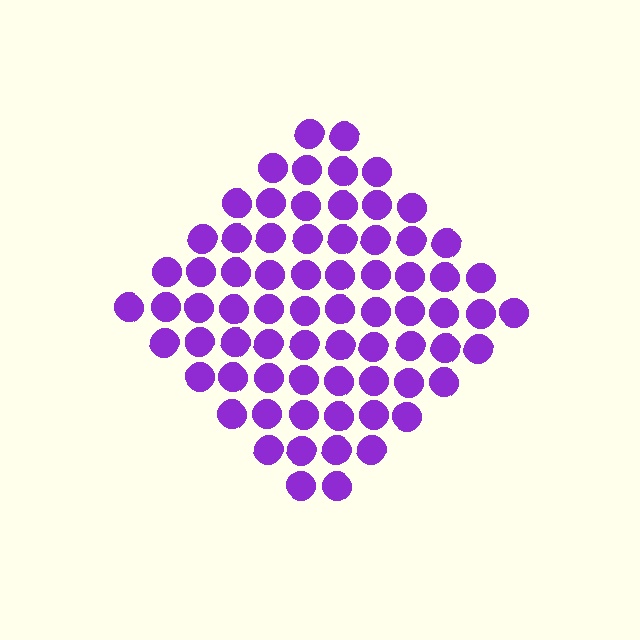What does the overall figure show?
The overall figure shows a diamond.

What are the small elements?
The small elements are circles.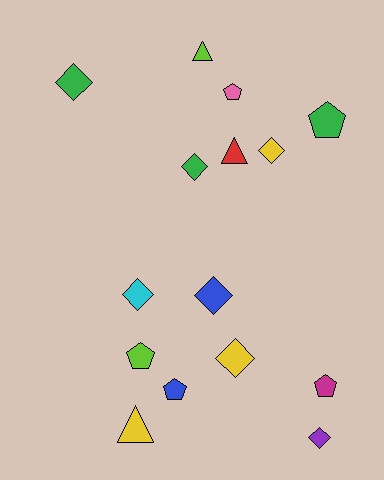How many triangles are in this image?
There are 3 triangles.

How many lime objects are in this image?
There are 2 lime objects.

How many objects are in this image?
There are 15 objects.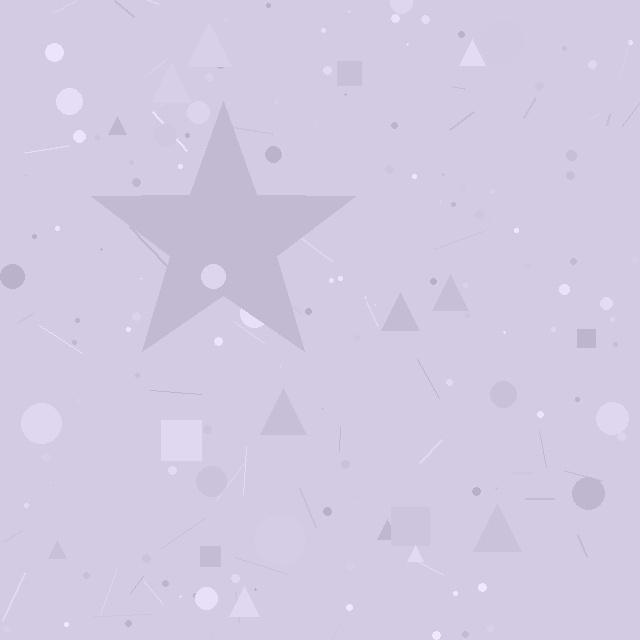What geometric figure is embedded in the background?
A star is embedded in the background.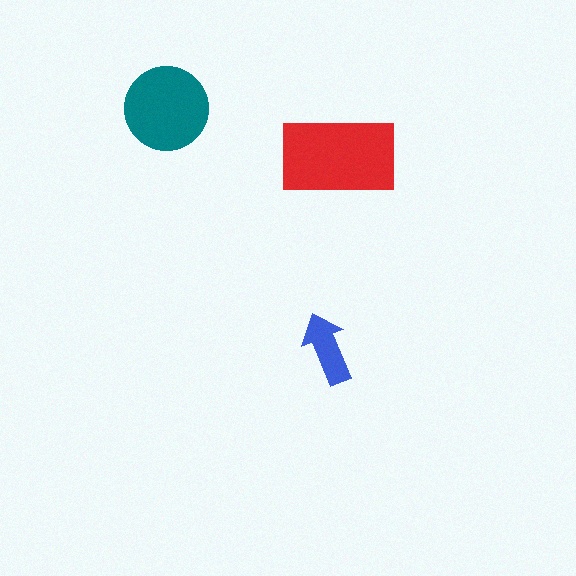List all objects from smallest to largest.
The blue arrow, the teal circle, the red rectangle.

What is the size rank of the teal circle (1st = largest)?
2nd.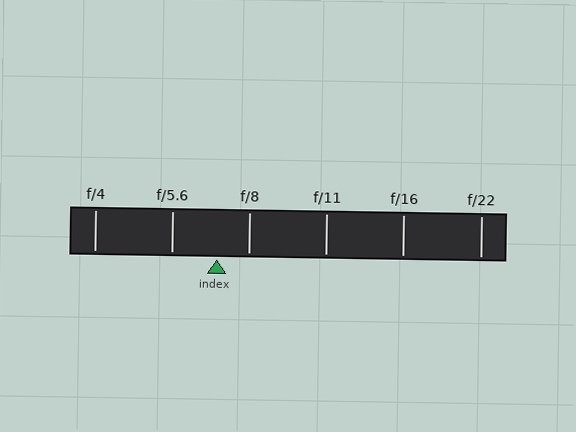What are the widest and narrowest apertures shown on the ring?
The widest aperture shown is f/4 and the narrowest is f/22.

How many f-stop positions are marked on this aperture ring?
There are 6 f-stop positions marked.